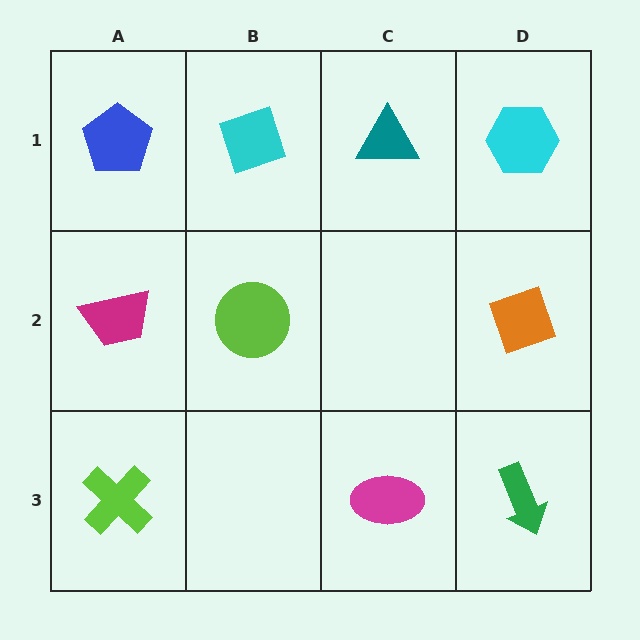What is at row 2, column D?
An orange diamond.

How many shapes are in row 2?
3 shapes.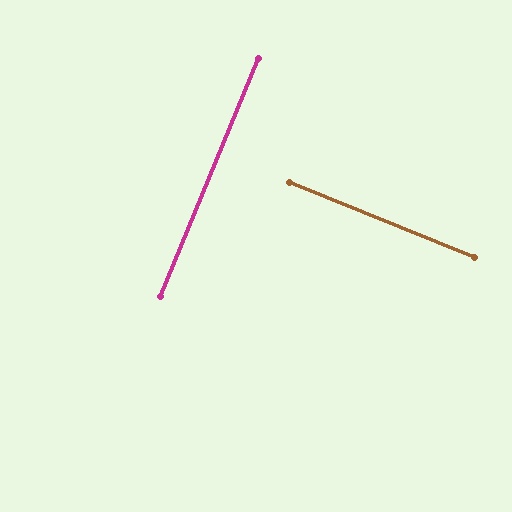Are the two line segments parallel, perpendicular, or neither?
Perpendicular — they meet at approximately 90°.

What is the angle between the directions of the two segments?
Approximately 90 degrees.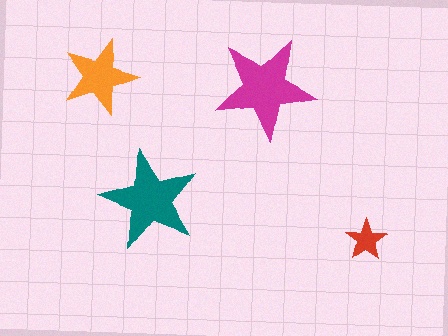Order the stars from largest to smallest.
the magenta one, the teal one, the orange one, the red one.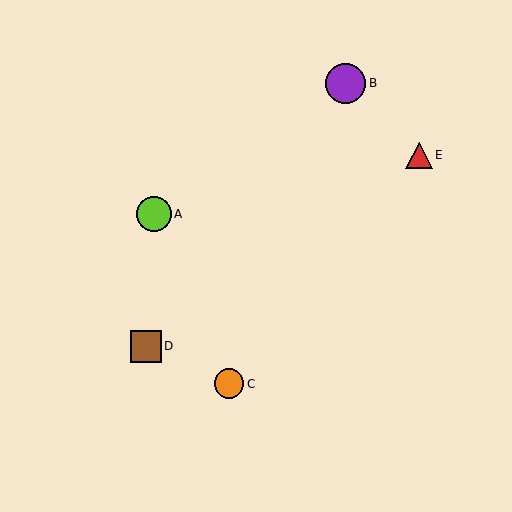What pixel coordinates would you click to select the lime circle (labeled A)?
Click at (154, 214) to select the lime circle A.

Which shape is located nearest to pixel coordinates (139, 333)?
The brown square (labeled D) at (146, 346) is nearest to that location.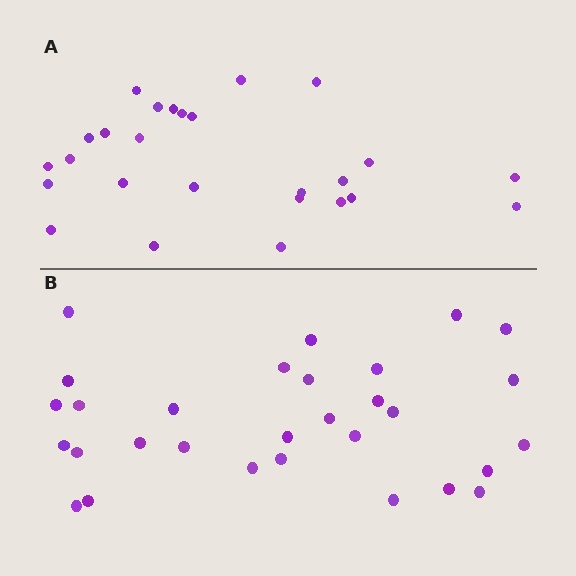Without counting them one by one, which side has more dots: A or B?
Region B (the bottom region) has more dots.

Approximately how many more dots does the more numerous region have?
Region B has about 4 more dots than region A.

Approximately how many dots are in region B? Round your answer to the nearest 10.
About 30 dots.